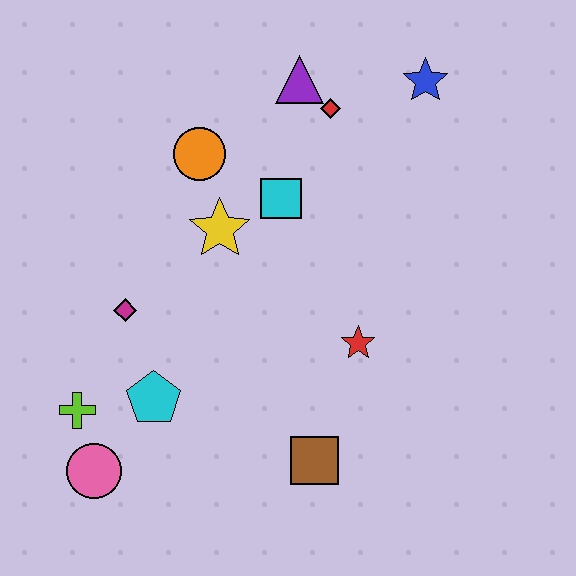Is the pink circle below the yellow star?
Yes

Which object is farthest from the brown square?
The blue star is farthest from the brown square.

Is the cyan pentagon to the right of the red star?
No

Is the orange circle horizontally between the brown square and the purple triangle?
No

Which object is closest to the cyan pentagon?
The lime cross is closest to the cyan pentagon.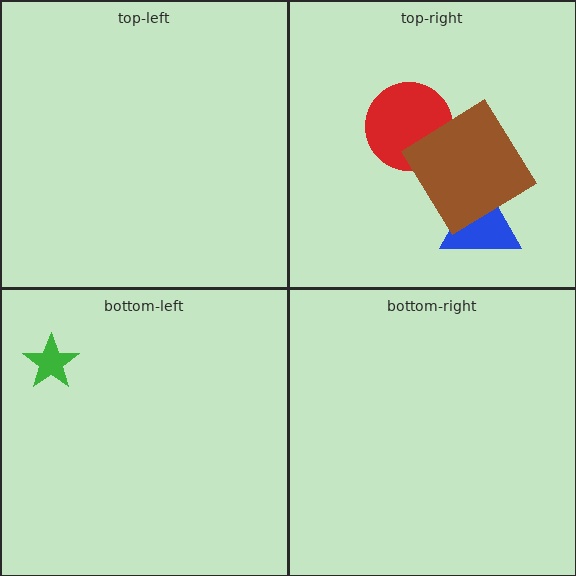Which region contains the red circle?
The top-right region.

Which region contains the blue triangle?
The top-right region.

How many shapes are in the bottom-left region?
1.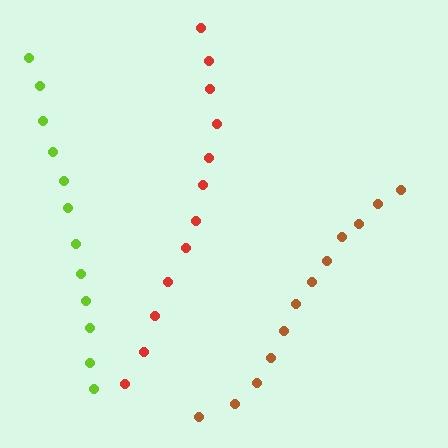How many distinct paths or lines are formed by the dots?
There are 3 distinct paths.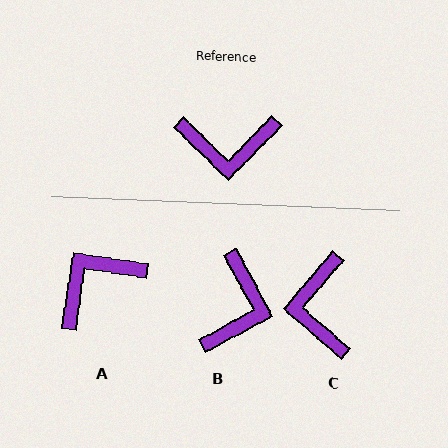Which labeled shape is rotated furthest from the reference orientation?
A, about 144 degrees away.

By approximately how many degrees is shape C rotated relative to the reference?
Approximately 86 degrees clockwise.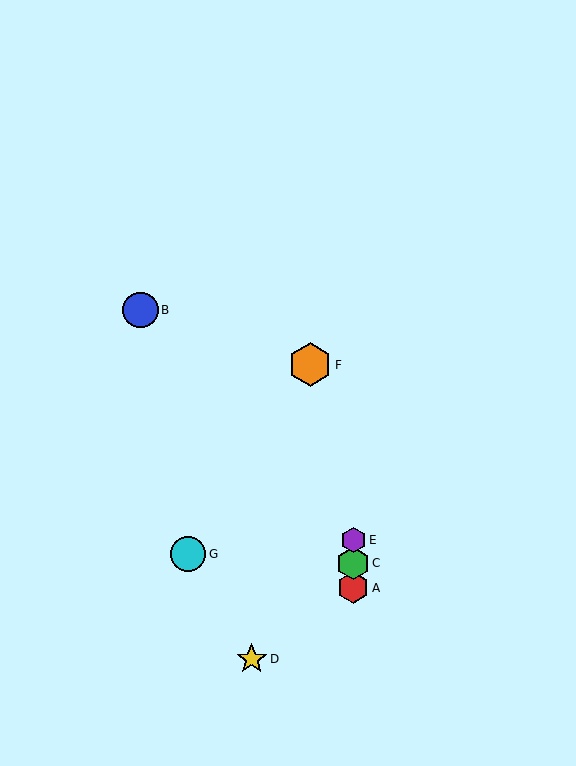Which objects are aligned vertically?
Objects A, C, E are aligned vertically.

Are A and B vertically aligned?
No, A is at x≈353 and B is at x≈140.